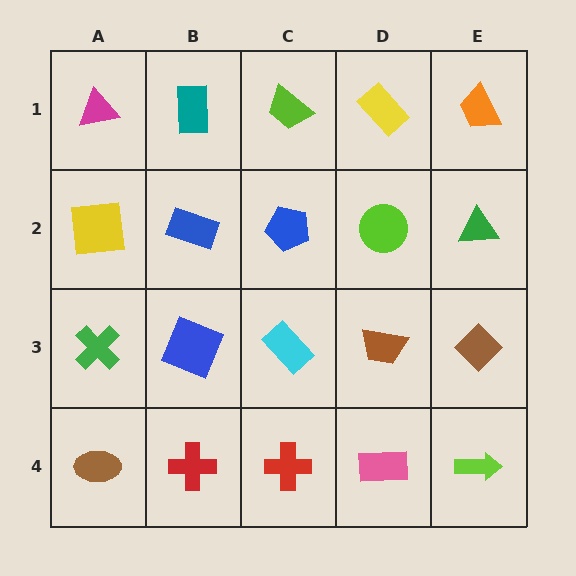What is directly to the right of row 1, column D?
An orange trapezoid.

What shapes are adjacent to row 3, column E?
A green triangle (row 2, column E), a lime arrow (row 4, column E), a brown trapezoid (row 3, column D).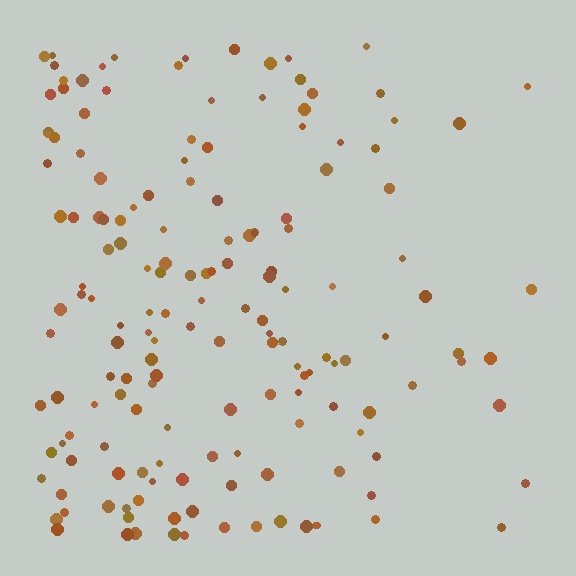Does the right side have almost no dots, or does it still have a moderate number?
Still a moderate number, just noticeably fewer than the left.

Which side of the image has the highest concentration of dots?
The left.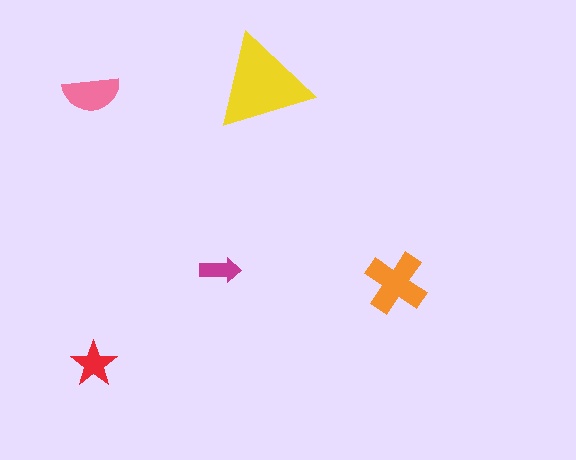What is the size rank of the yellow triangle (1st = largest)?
1st.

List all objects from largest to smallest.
The yellow triangle, the orange cross, the pink semicircle, the red star, the magenta arrow.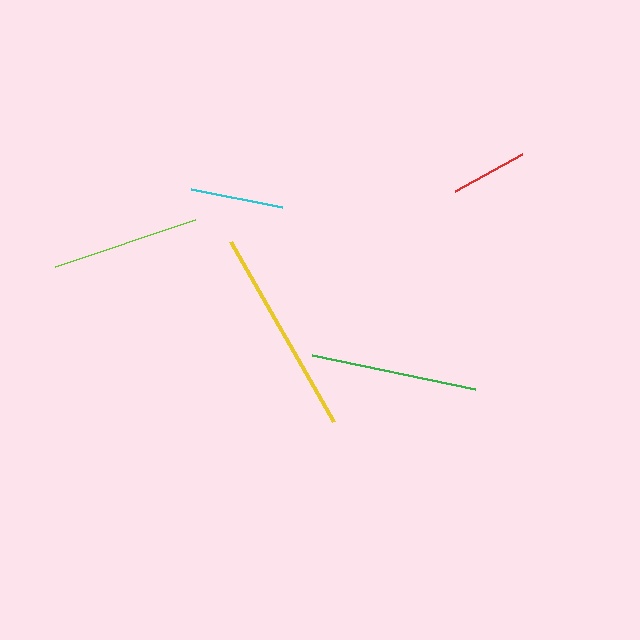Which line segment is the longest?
The yellow line is the longest at approximately 208 pixels.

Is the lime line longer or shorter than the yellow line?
The yellow line is longer than the lime line.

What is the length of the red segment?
The red segment is approximately 76 pixels long.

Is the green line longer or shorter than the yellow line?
The yellow line is longer than the green line.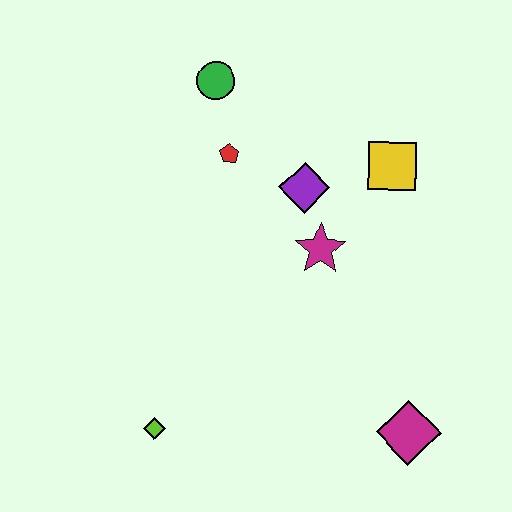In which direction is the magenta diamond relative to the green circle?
The magenta diamond is below the green circle.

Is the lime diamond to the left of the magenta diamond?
Yes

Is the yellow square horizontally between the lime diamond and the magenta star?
No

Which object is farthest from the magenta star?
The lime diamond is farthest from the magenta star.